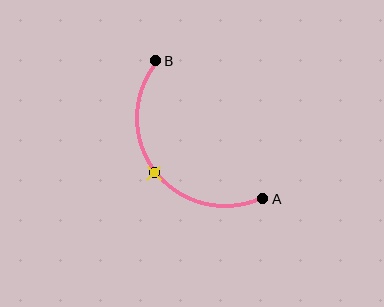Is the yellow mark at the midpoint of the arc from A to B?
Yes. The yellow mark lies on the arc at equal arc-length from both A and B — it is the arc midpoint.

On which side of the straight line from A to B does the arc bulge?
The arc bulges below and to the left of the straight line connecting A and B.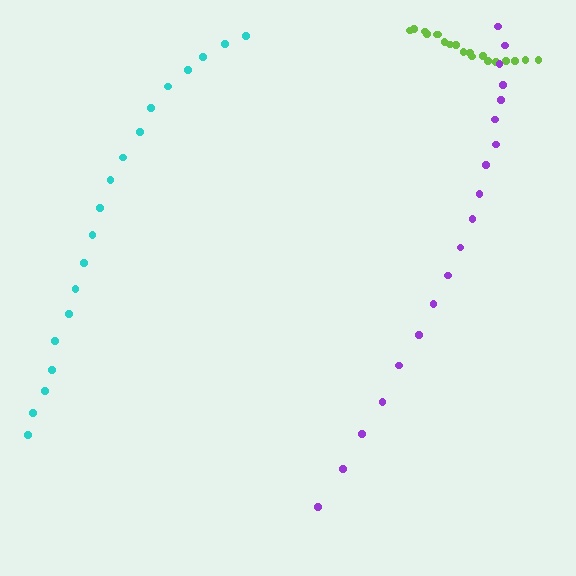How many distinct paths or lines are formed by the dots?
There are 3 distinct paths.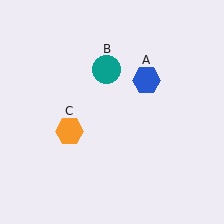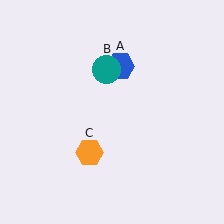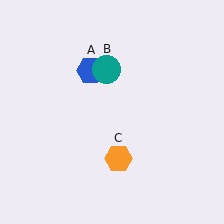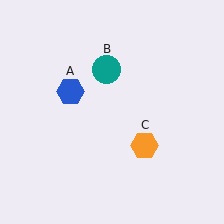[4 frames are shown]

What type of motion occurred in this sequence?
The blue hexagon (object A), orange hexagon (object C) rotated counterclockwise around the center of the scene.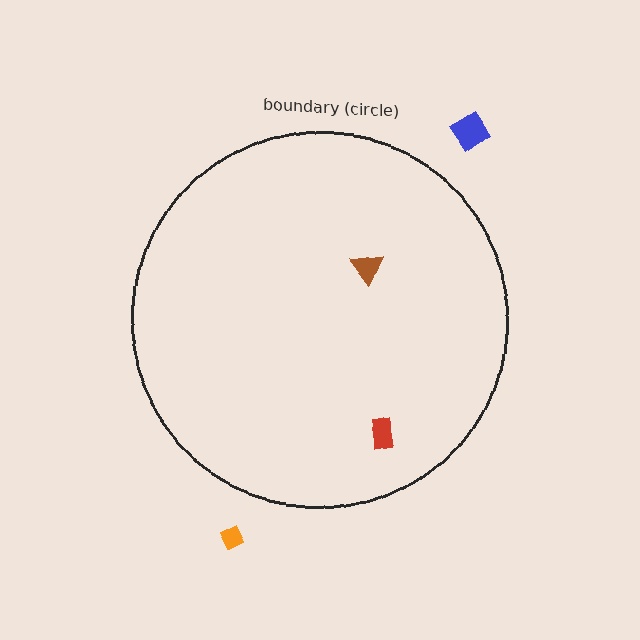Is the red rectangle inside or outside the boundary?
Inside.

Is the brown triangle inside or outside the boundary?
Inside.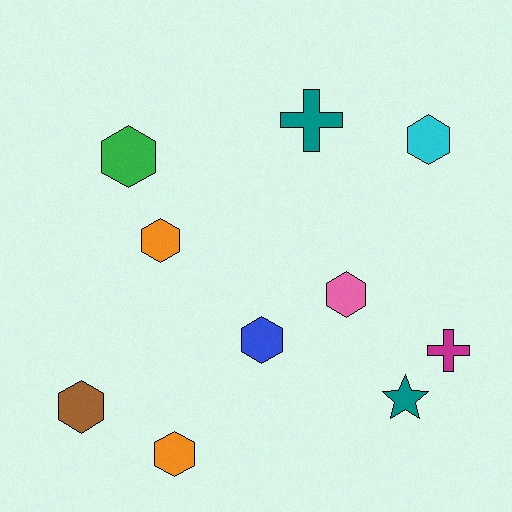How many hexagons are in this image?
There are 7 hexagons.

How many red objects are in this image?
There are no red objects.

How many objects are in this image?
There are 10 objects.